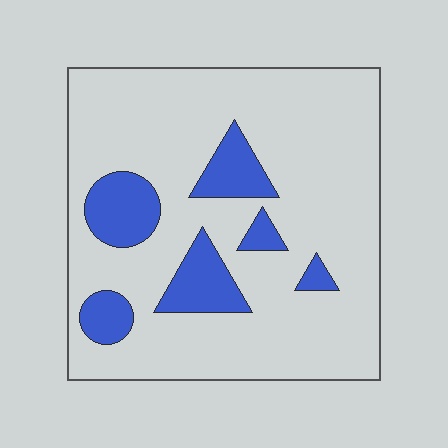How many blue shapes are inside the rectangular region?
6.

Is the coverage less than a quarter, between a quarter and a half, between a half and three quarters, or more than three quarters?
Less than a quarter.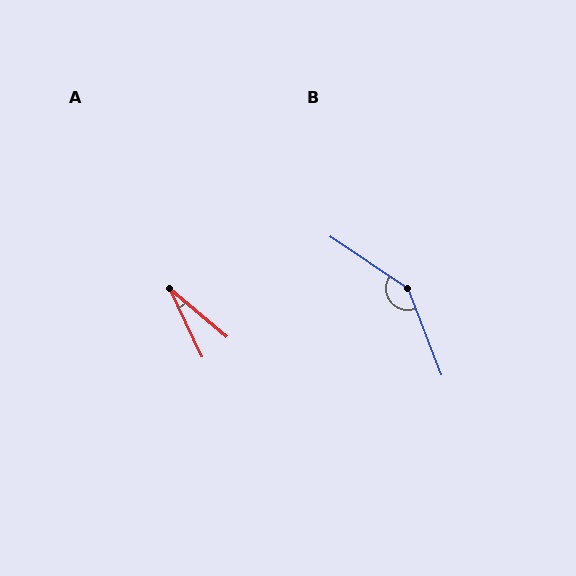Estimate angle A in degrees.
Approximately 25 degrees.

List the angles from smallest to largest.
A (25°), B (145°).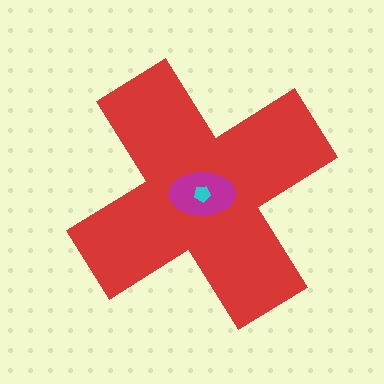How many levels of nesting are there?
3.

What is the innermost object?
The cyan pentagon.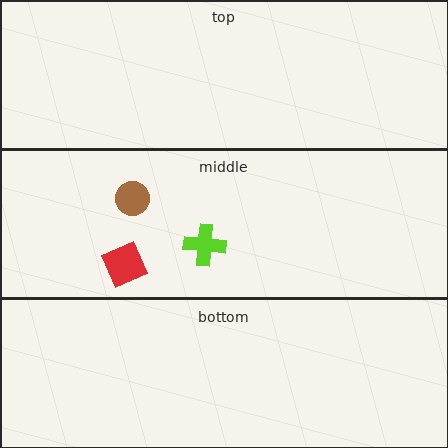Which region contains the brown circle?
The middle region.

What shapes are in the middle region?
The red square, the brown circle, the lime cross.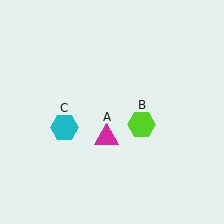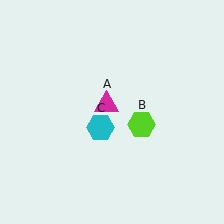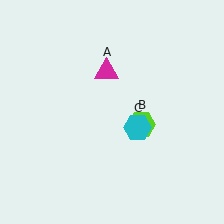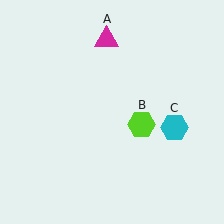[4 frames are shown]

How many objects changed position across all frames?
2 objects changed position: magenta triangle (object A), cyan hexagon (object C).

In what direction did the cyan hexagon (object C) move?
The cyan hexagon (object C) moved right.